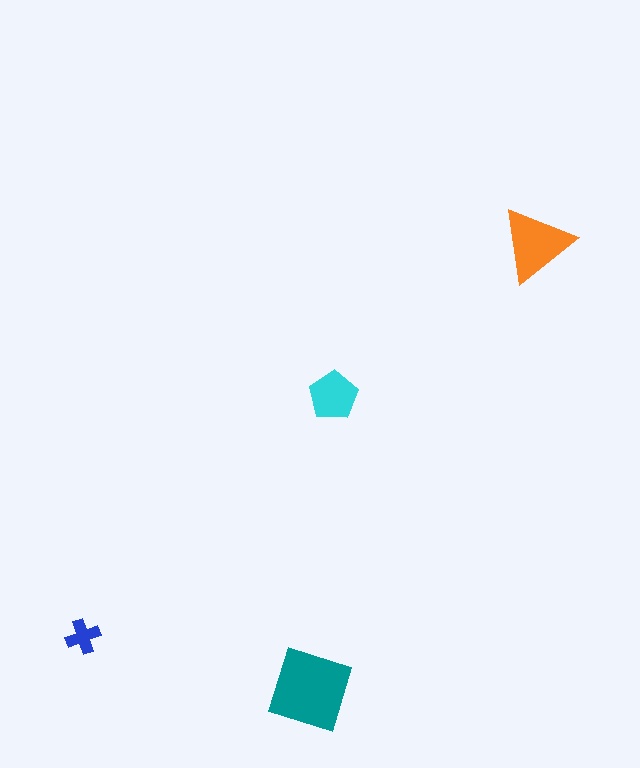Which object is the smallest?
The blue cross.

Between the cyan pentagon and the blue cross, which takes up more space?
The cyan pentagon.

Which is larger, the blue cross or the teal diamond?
The teal diamond.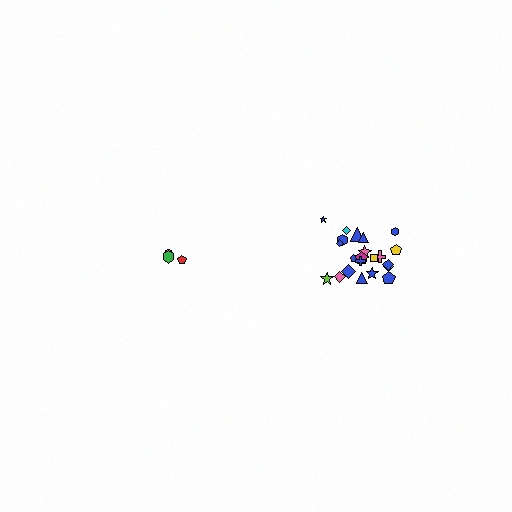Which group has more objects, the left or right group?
The right group.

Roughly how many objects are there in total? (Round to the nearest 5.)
Roughly 25 objects in total.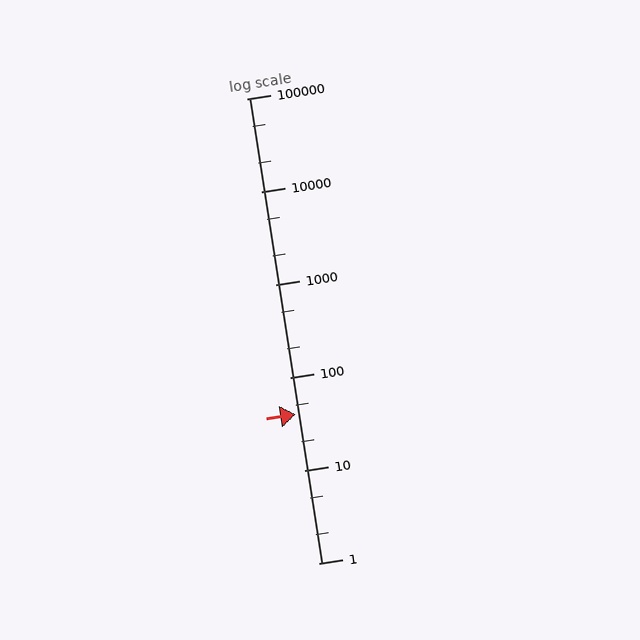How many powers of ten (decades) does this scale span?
The scale spans 5 decades, from 1 to 100000.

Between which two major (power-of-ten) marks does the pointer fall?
The pointer is between 10 and 100.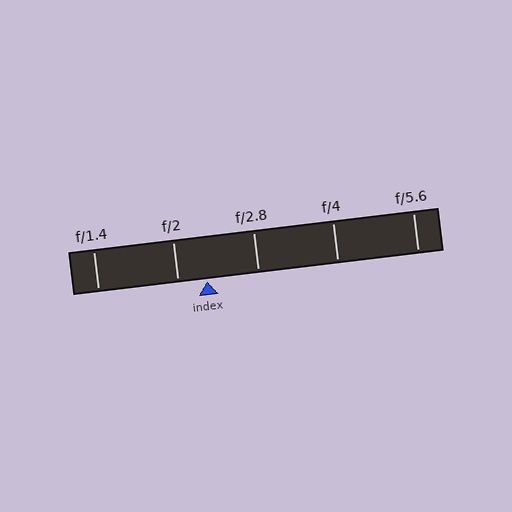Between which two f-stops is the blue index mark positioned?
The index mark is between f/2 and f/2.8.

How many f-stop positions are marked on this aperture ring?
There are 5 f-stop positions marked.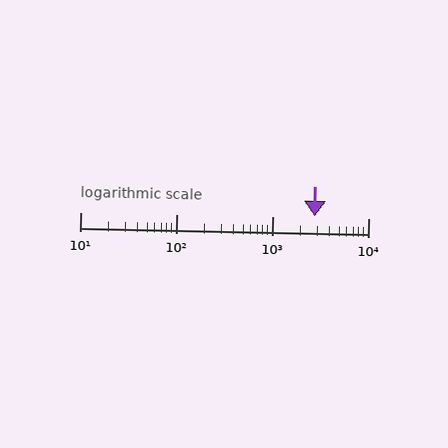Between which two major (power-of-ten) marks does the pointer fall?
The pointer is between 1000 and 10000.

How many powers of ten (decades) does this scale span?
The scale spans 3 decades, from 10 to 10000.